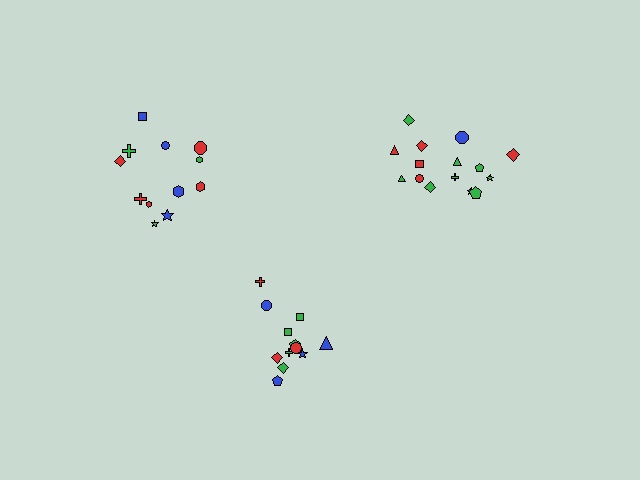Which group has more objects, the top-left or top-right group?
The top-right group.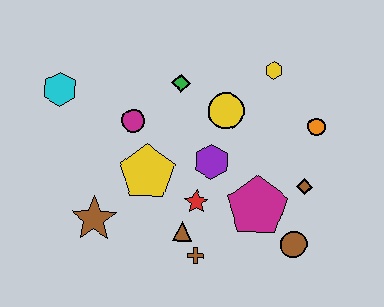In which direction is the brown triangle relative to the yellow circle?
The brown triangle is below the yellow circle.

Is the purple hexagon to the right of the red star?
Yes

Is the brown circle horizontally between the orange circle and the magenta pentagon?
Yes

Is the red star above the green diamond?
No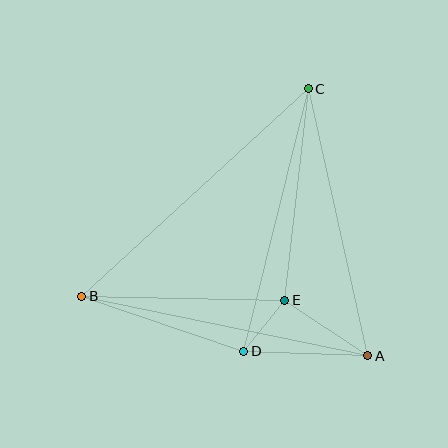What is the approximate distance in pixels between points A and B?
The distance between A and B is approximately 292 pixels.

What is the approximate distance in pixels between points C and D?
The distance between C and D is approximately 271 pixels.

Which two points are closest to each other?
Points D and E are closest to each other.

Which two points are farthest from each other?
Points B and C are farthest from each other.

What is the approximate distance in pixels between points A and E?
The distance between A and E is approximately 100 pixels.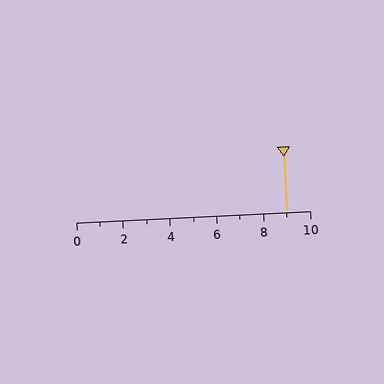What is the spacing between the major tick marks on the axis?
The major ticks are spaced 2 apart.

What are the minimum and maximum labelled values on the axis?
The axis runs from 0 to 10.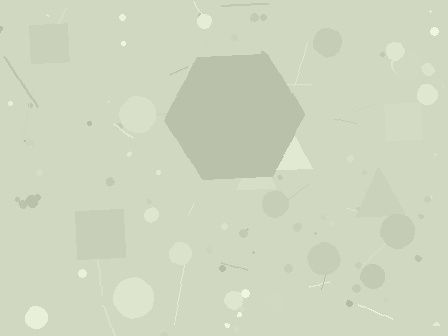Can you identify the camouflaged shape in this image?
The camouflaged shape is a hexagon.